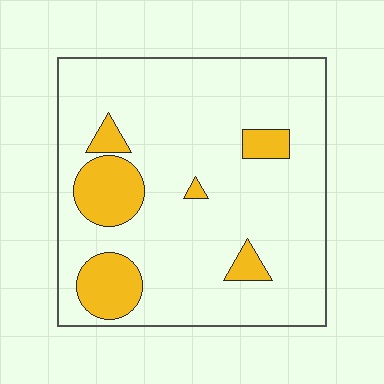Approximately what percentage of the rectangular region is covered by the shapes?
Approximately 15%.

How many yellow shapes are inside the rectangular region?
6.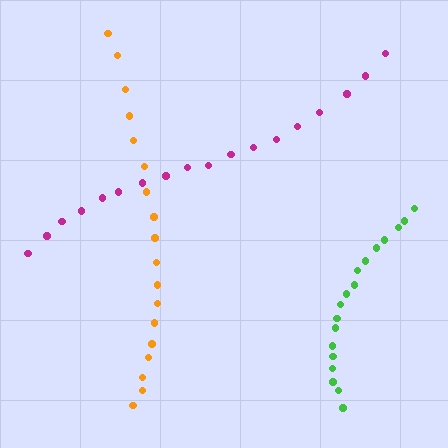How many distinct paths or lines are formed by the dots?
There are 3 distinct paths.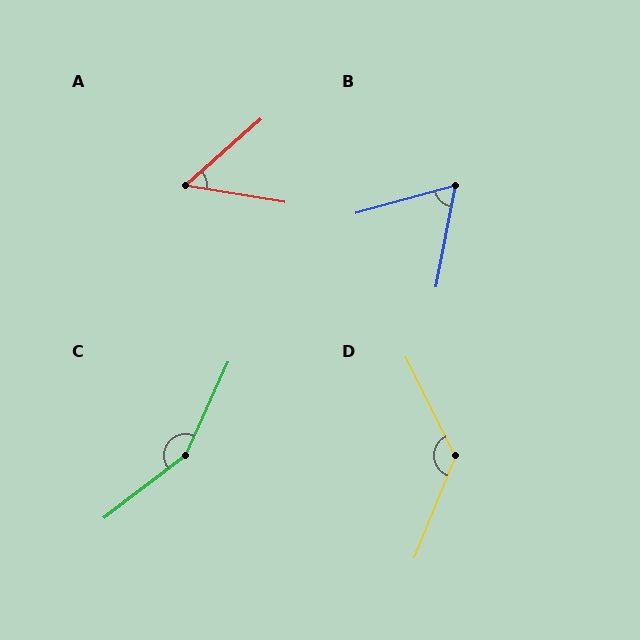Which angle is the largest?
C, at approximately 152 degrees.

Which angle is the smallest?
A, at approximately 51 degrees.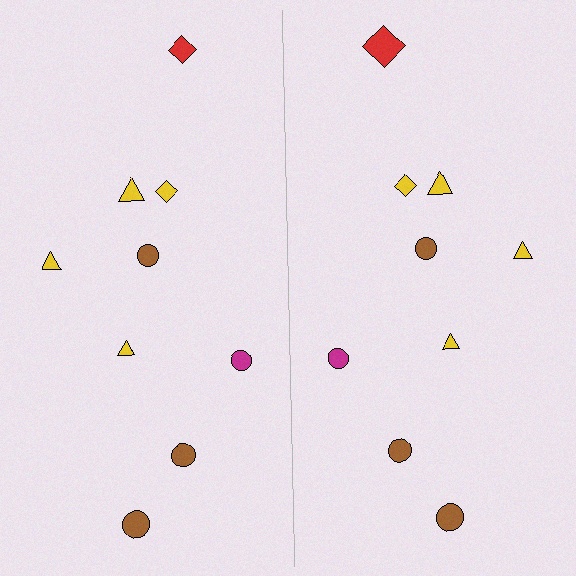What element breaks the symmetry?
The red diamond on the right side has a different size than its mirror counterpart.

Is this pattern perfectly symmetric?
No, the pattern is not perfectly symmetric. The red diamond on the right side has a different size than its mirror counterpart.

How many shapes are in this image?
There are 18 shapes in this image.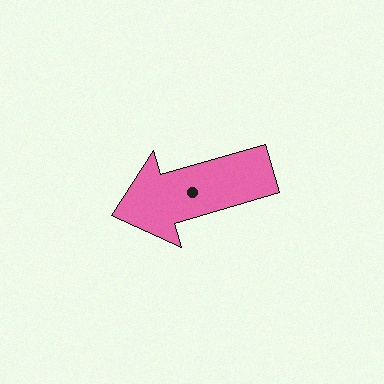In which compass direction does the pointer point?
West.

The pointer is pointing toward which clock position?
Roughly 8 o'clock.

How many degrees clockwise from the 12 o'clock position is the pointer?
Approximately 254 degrees.